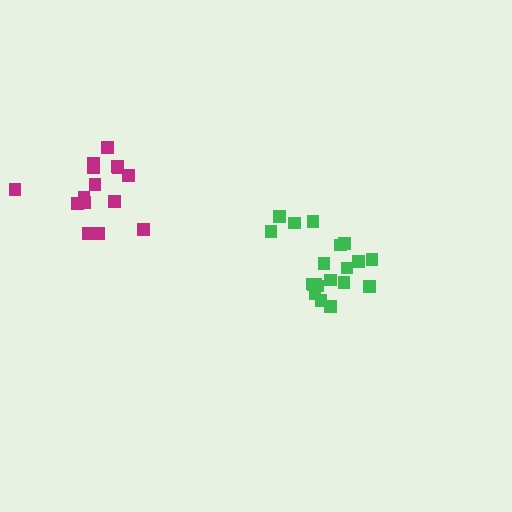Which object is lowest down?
The green cluster is bottommost.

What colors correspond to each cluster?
The clusters are colored: magenta, green.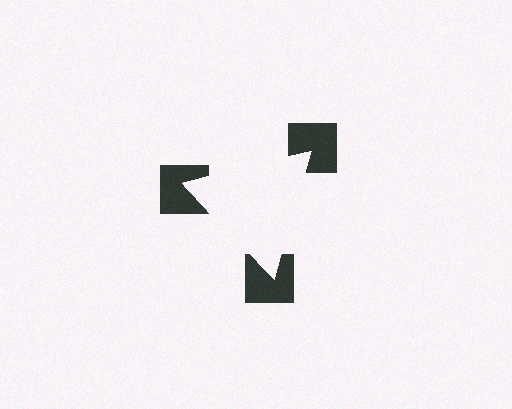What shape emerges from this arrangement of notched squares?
An illusory triangle — its edges are inferred from the aligned wedge cuts in the notched squares, not physically drawn.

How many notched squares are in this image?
There are 3 — one at each vertex of the illusory triangle.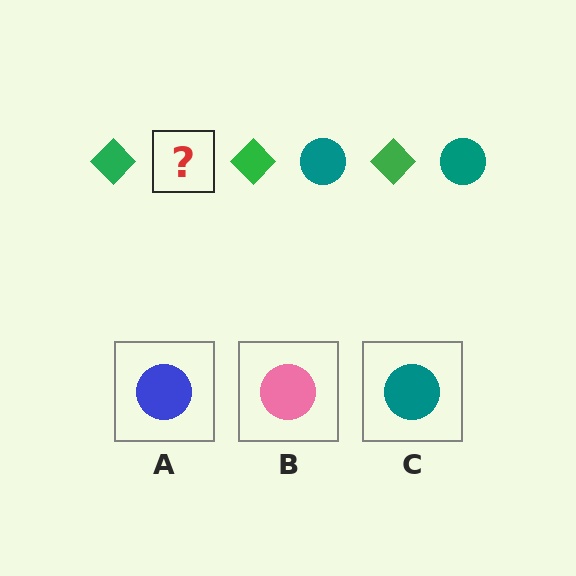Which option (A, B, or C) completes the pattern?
C.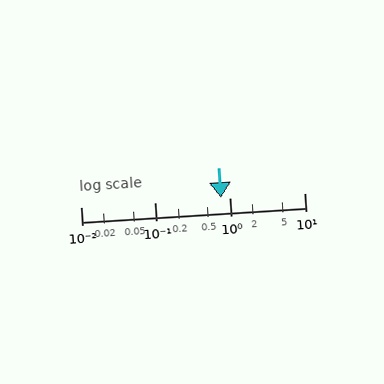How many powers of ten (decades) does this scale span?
The scale spans 3 decades, from 0.01 to 10.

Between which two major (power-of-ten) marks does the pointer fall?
The pointer is between 0.1 and 1.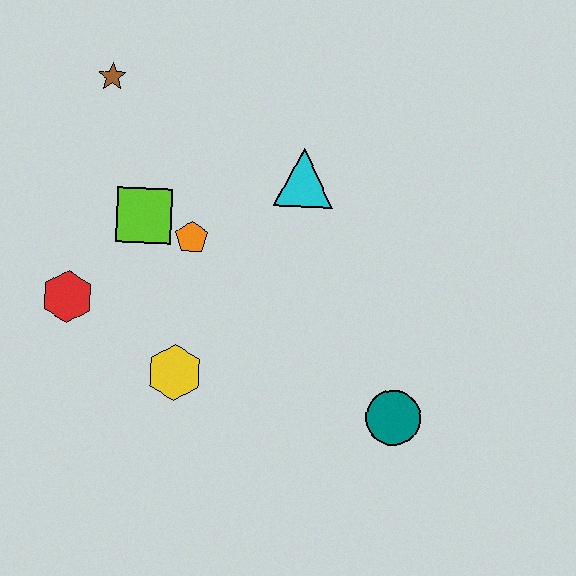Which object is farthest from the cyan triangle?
The red hexagon is farthest from the cyan triangle.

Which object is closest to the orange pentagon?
The lime square is closest to the orange pentagon.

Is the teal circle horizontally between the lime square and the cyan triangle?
No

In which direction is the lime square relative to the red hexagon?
The lime square is above the red hexagon.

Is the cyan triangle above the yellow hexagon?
Yes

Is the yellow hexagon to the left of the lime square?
No